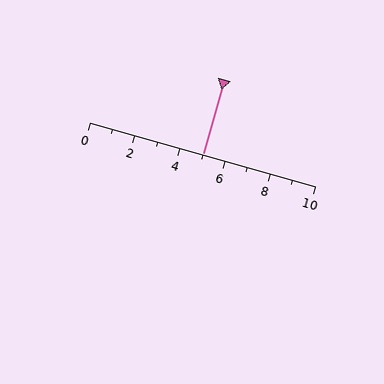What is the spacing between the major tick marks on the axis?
The major ticks are spaced 2 apart.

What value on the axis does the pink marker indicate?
The marker indicates approximately 5.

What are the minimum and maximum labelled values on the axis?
The axis runs from 0 to 10.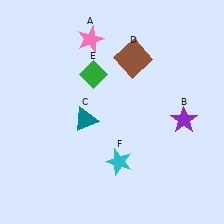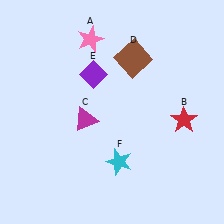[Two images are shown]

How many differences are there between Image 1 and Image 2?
There are 3 differences between the two images.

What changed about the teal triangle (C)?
In Image 1, C is teal. In Image 2, it changed to magenta.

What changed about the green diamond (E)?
In Image 1, E is green. In Image 2, it changed to purple.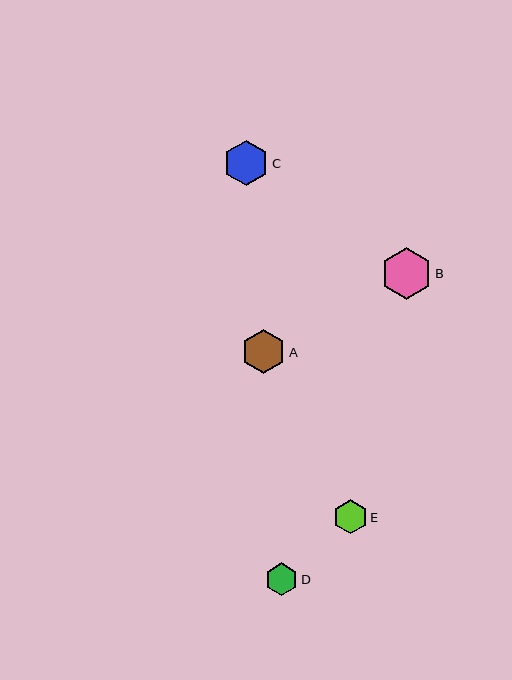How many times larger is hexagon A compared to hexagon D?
Hexagon A is approximately 1.4 times the size of hexagon D.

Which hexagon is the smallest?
Hexagon D is the smallest with a size of approximately 33 pixels.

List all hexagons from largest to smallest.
From largest to smallest: B, C, A, E, D.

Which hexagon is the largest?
Hexagon B is the largest with a size of approximately 52 pixels.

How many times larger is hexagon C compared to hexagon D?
Hexagon C is approximately 1.4 times the size of hexagon D.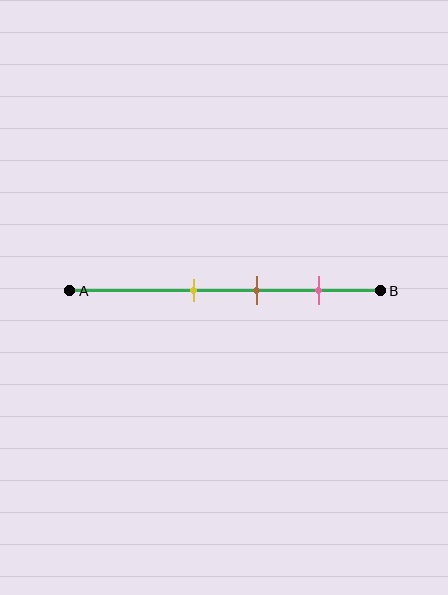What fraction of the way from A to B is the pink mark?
The pink mark is approximately 80% (0.8) of the way from A to B.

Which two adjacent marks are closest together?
The yellow and brown marks are the closest adjacent pair.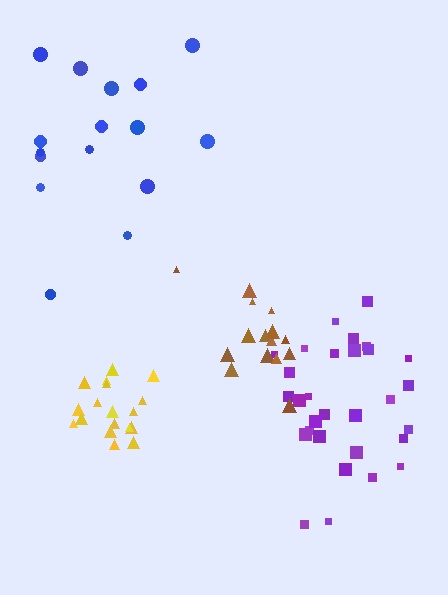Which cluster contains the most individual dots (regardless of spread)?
Purple (31).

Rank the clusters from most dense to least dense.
yellow, brown, purple, blue.